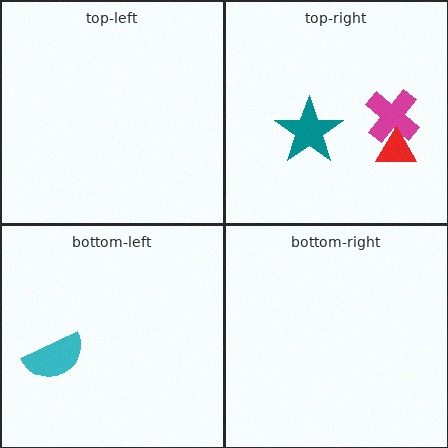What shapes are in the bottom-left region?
The cyan semicircle.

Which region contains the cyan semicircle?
The bottom-left region.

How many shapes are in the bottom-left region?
1.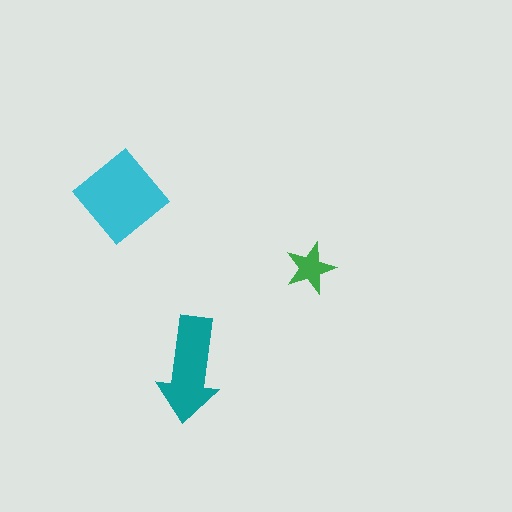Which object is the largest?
The cyan diamond.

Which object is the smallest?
The green star.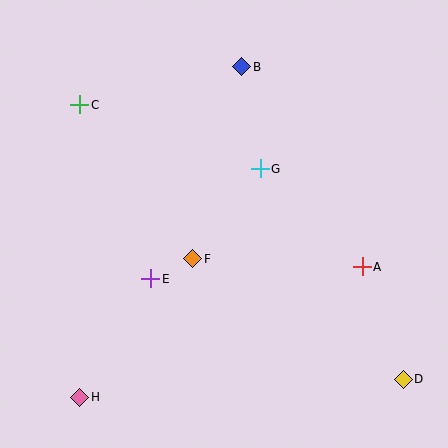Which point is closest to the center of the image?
Point F at (193, 259) is closest to the center.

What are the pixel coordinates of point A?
Point A is at (362, 267).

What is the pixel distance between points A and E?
The distance between A and E is 212 pixels.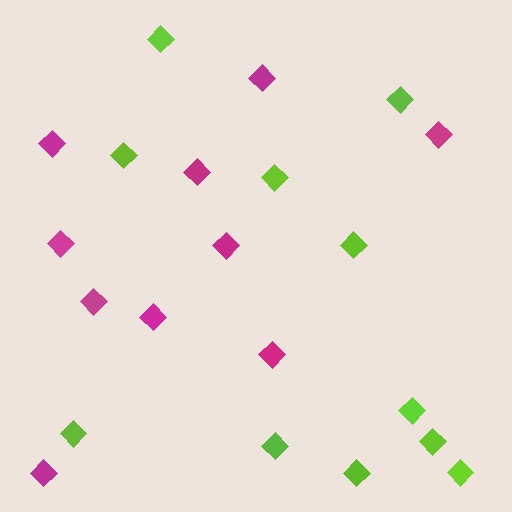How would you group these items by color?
There are 2 groups: one group of magenta diamonds (10) and one group of lime diamonds (11).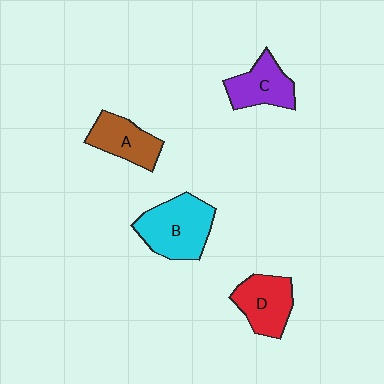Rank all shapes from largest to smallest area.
From largest to smallest: B (cyan), D (red), C (purple), A (brown).